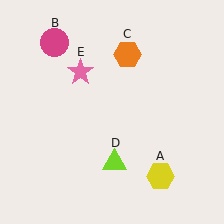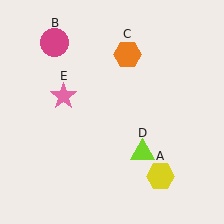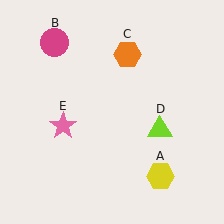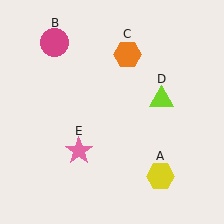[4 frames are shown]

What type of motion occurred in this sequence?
The lime triangle (object D), pink star (object E) rotated counterclockwise around the center of the scene.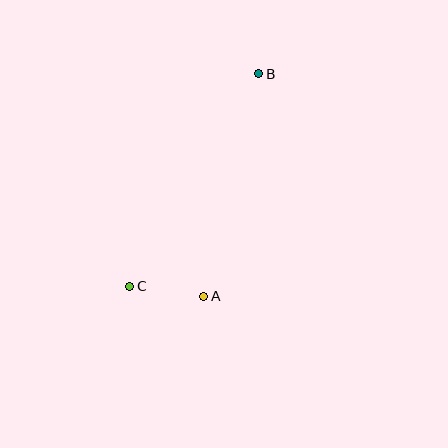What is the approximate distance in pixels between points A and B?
The distance between A and B is approximately 229 pixels.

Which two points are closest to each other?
Points A and C are closest to each other.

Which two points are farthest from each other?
Points B and C are farthest from each other.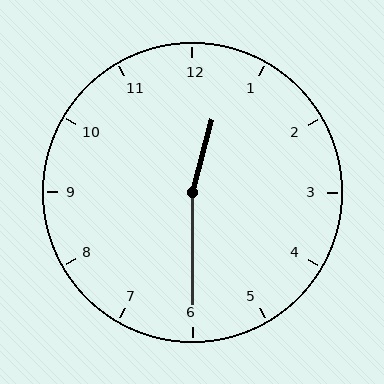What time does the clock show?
12:30.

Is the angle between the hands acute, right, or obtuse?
It is obtuse.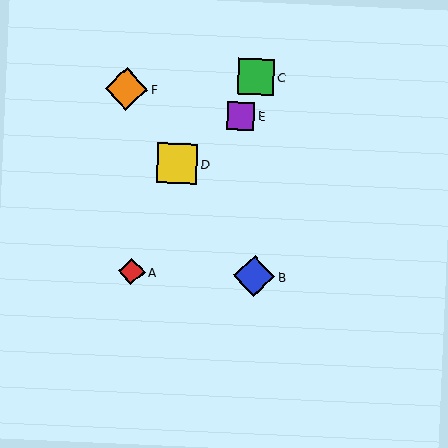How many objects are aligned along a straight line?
3 objects (B, D, F) are aligned along a straight line.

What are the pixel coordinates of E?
Object E is at (241, 116).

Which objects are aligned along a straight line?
Objects B, D, F are aligned along a straight line.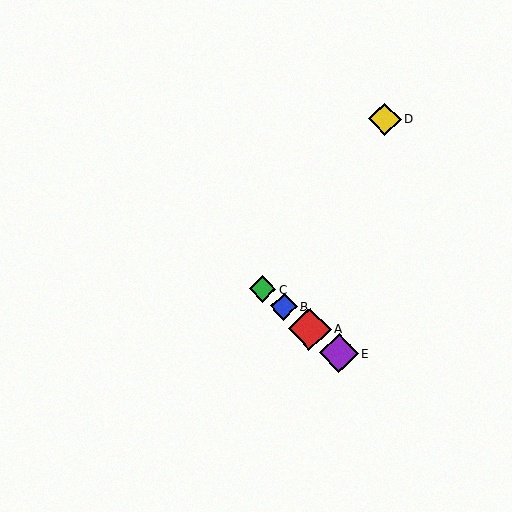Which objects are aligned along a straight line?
Objects A, B, C, E are aligned along a straight line.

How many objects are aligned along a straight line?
4 objects (A, B, C, E) are aligned along a straight line.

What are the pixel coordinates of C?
Object C is at (263, 289).